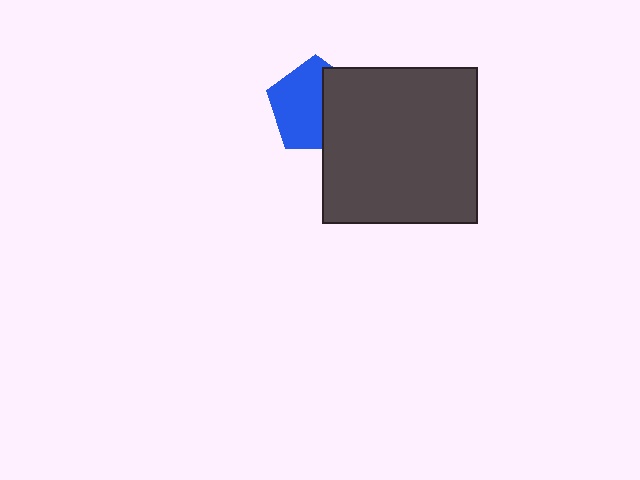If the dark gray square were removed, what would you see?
You would see the complete blue pentagon.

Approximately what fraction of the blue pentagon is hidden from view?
Roughly 41% of the blue pentagon is hidden behind the dark gray square.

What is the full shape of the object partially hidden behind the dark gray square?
The partially hidden object is a blue pentagon.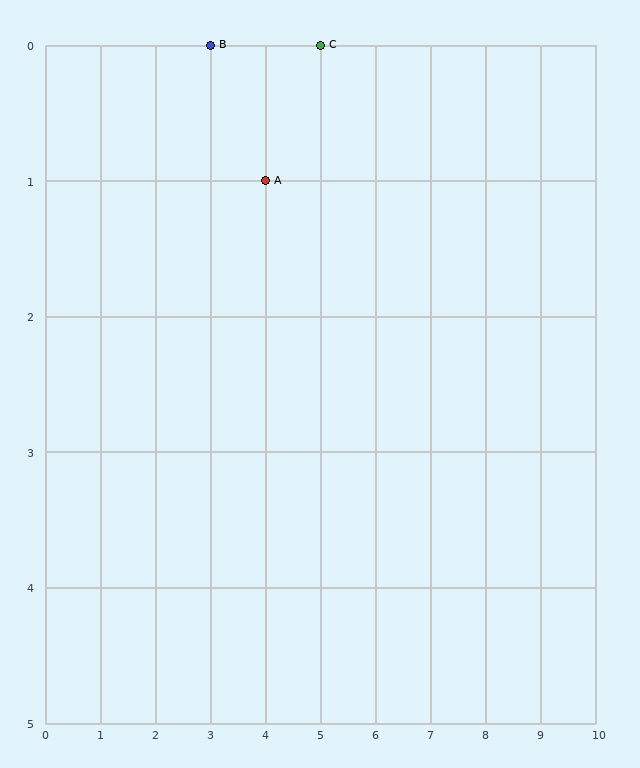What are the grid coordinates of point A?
Point A is at grid coordinates (4, 1).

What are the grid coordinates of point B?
Point B is at grid coordinates (3, 0).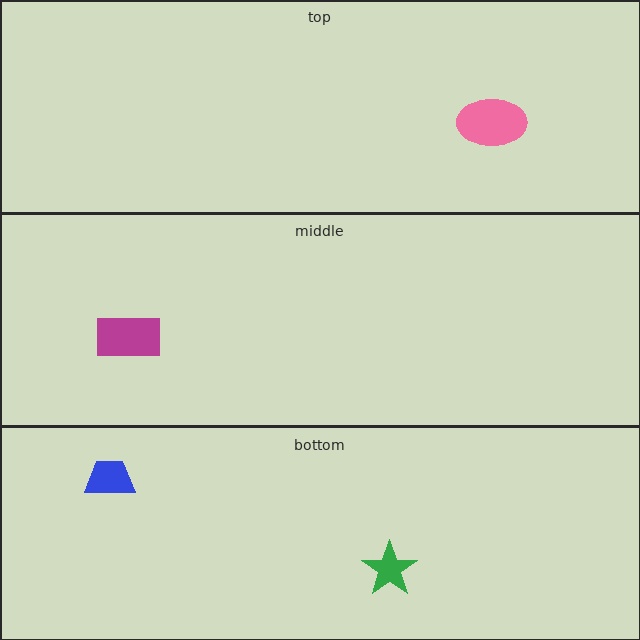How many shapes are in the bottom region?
2.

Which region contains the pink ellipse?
The top region.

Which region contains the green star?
The bottom region.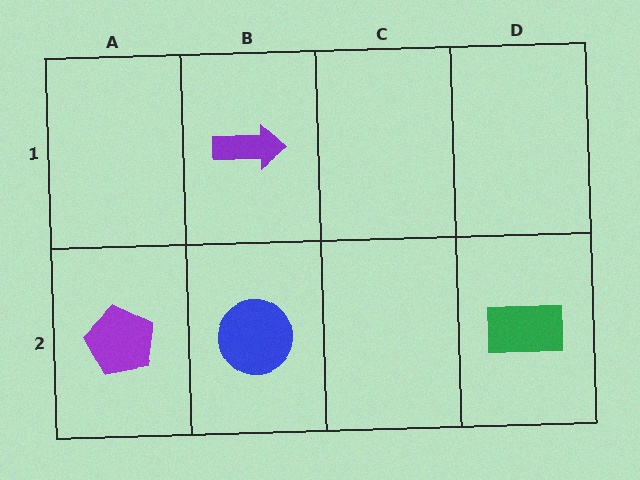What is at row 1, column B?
A purple arrow.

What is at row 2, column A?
A purple pentagon.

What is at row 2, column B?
A blue circle.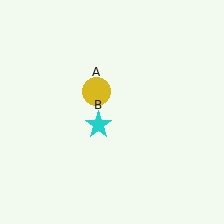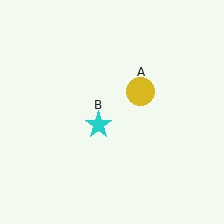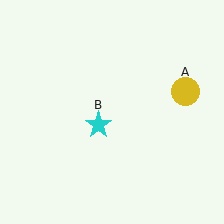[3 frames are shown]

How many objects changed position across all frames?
1 object changed position: yellow circle (object A).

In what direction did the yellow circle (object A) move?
The yellow circle (object A) moved right.